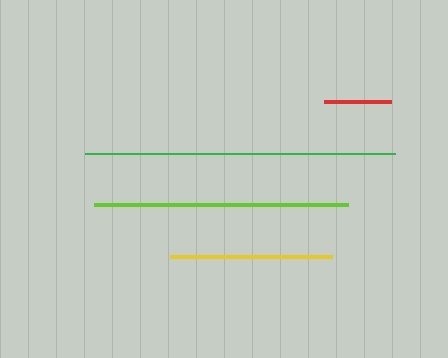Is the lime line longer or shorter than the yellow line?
The lime line is longer than the yellow line.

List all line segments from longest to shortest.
From longest to shortest: green, lime, yellow, red.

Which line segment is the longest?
The green line is the longest at approximately 309 pixels.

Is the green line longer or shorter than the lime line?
The green line is longer than the lime line.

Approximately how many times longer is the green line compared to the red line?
The green line is approximately 4.6 times the length of the red line.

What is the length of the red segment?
The red segment is approximately 68 pixels long.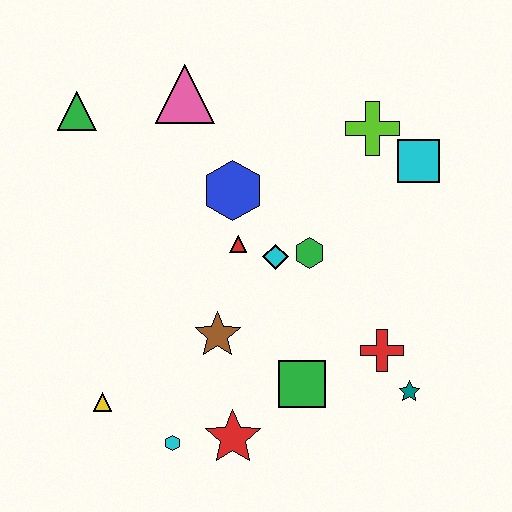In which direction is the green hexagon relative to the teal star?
The green hexagon is above the teal star.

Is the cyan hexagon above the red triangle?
No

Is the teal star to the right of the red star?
Yes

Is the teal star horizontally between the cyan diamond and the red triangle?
No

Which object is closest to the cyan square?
The lime cross is closest to the cyan square.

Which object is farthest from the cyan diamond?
The green triangle is farthest from the cyan diamond.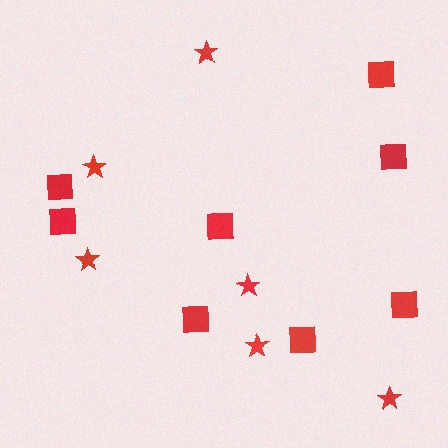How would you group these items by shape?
There are 2 groups: one group of squares (8) and one group of stars (6).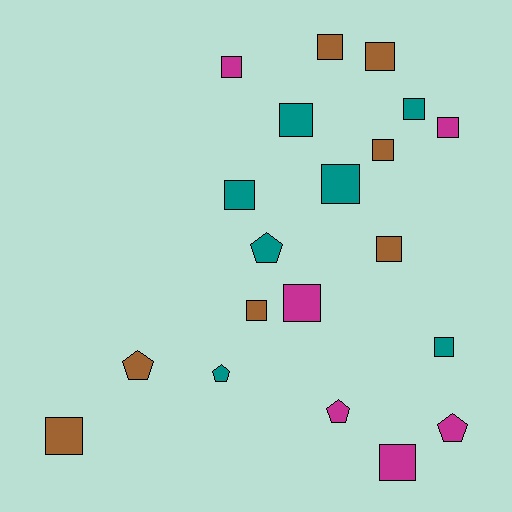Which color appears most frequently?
Brown, with 7 objects.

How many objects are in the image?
There are 20 objects.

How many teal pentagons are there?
There are 2 teal pentagons.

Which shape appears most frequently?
Square, with 15 objects.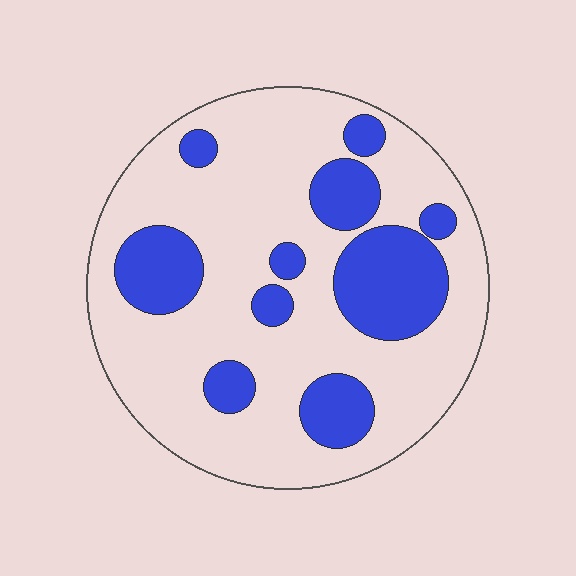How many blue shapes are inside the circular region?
10.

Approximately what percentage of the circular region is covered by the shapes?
Approximately 25%.